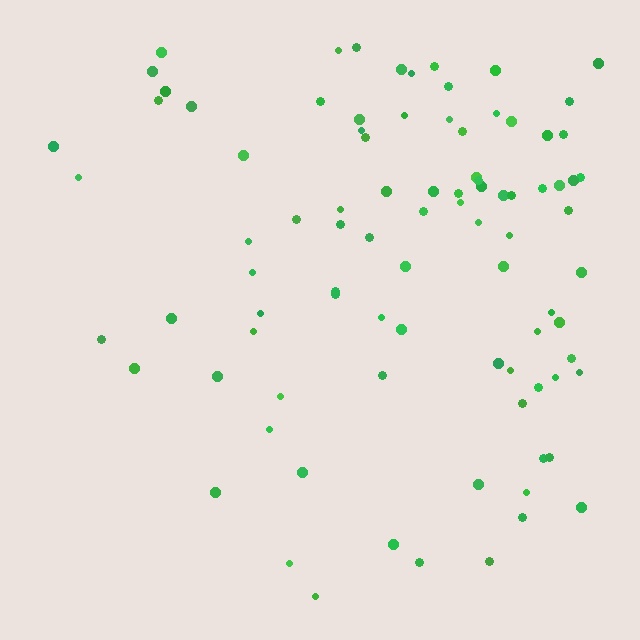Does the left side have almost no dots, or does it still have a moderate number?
Still a moderate number, just noticeably fewer than the right.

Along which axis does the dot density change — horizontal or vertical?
Horizontal.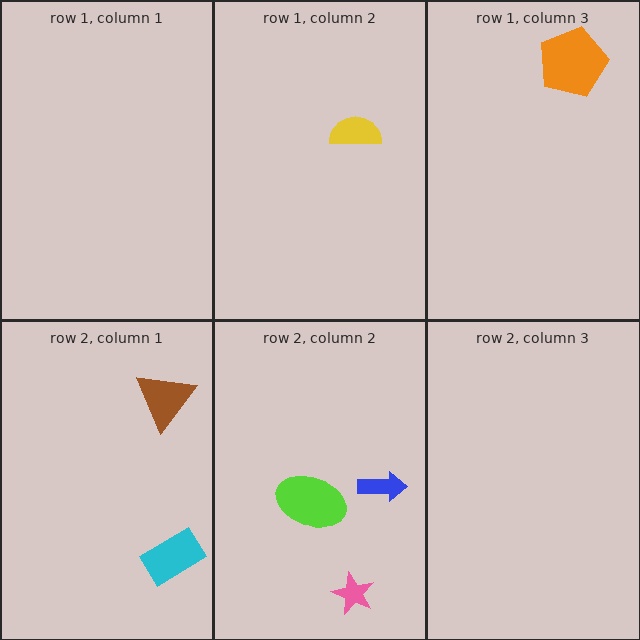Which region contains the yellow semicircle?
The row 1, column 2 region.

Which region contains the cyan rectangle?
The row 2, column 1 region.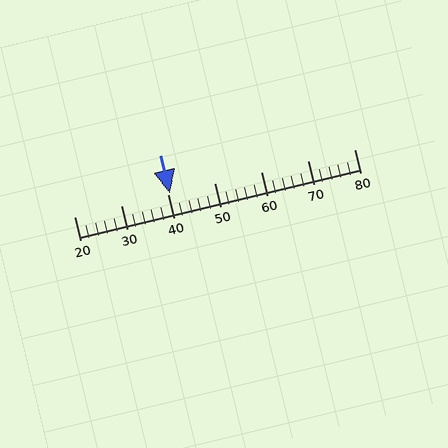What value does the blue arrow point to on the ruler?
The blue arrow points to approximately 40.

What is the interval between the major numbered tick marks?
The major tick marks are spaced 10 units apart.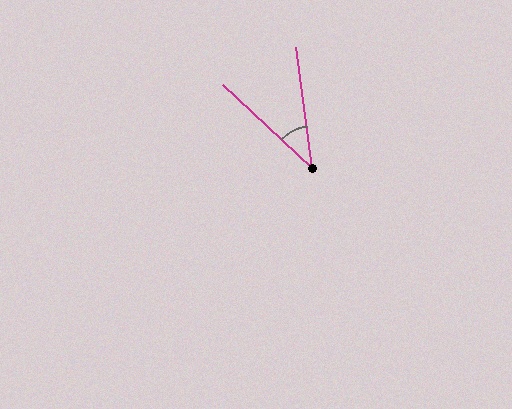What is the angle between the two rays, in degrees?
Approximately 39 degrees.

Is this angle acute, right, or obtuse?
It is acute.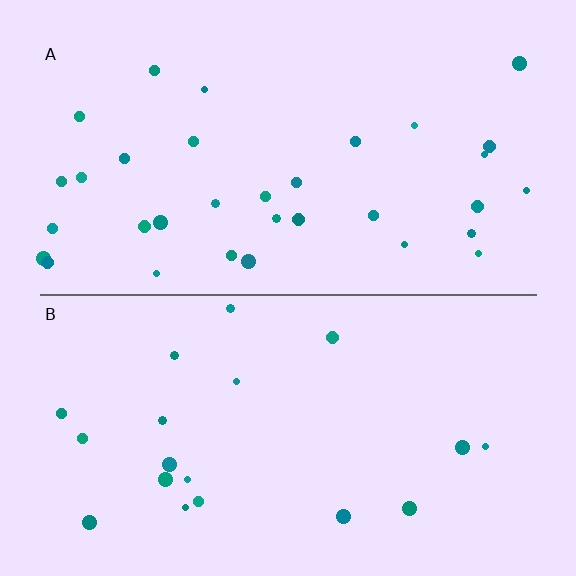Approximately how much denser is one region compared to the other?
Approximately 1.7× — region A over region B.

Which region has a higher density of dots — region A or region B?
A (the top).